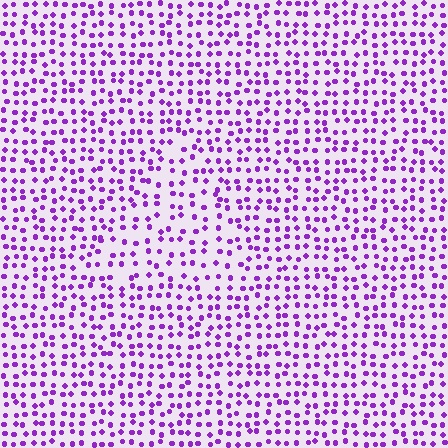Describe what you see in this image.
The image contains small purple elements arranged at two different densities. A triangle-shaped region is visible where the elements are less densely packed than the surrounding area.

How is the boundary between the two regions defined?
The boundary is defined by a change in element density (approximately 1.5x ratio). All elements are the same color, size, and shape.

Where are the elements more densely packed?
The elements are more densely packed outside the triangle boundary.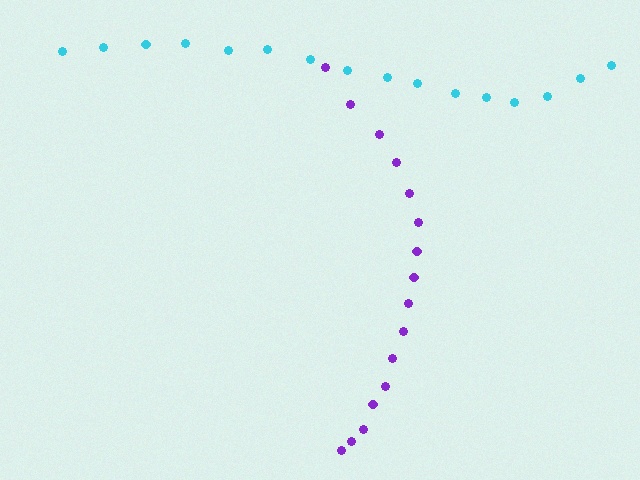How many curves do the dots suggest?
There are 2 distinct paths.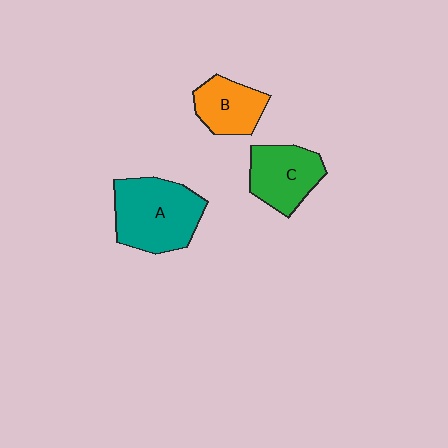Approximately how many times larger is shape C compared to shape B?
Approximately 1.2 times.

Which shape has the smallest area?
Shape B (orange).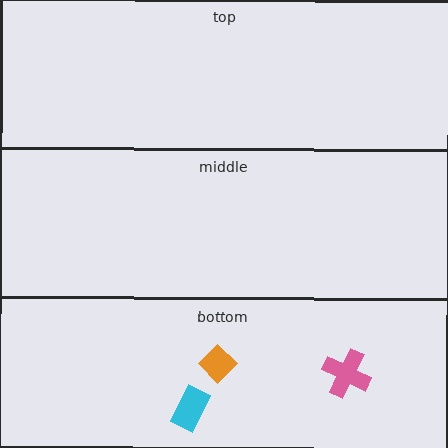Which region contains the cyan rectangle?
The bottom region.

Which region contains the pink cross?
The bottom region.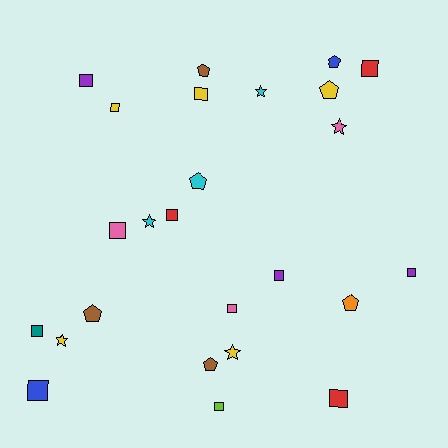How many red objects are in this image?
There are 3 red objects.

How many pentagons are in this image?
There are 7 pentagons.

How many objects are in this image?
There are 25 objects.